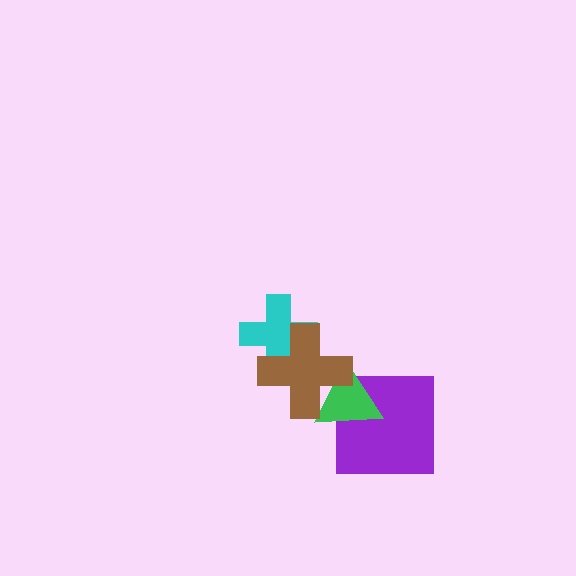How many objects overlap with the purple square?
1 object overlaps with the purple square.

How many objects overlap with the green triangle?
2 objects overlap with the green triangle.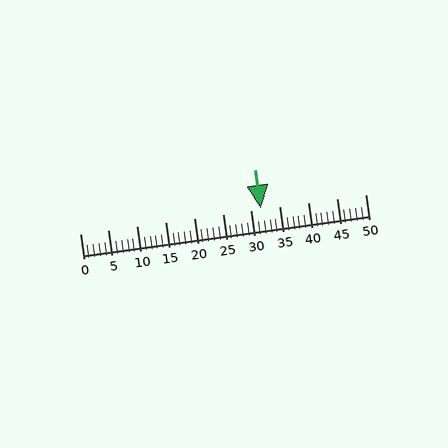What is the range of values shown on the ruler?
The ruler shows values from 0 to 50.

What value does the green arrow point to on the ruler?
The green arrow points to approximately 32.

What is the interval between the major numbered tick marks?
The major tick marks are spaced 5 units apart.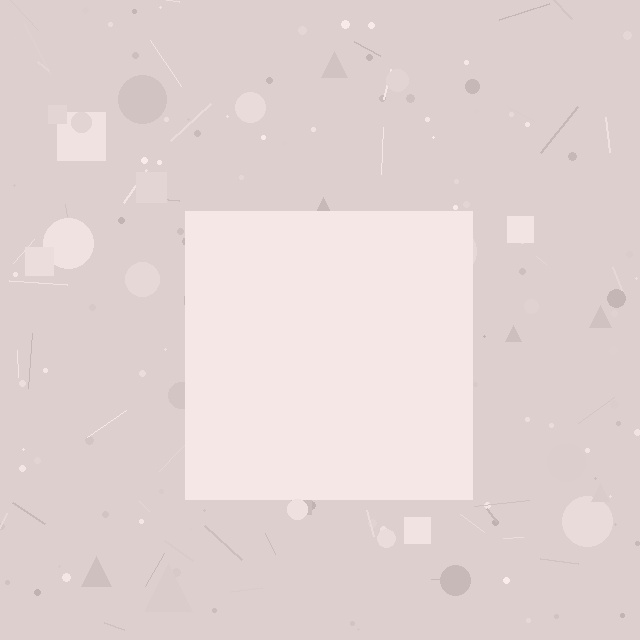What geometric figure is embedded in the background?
A square is embedded in the background.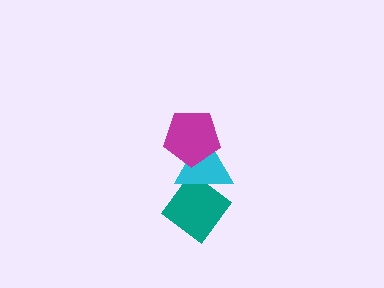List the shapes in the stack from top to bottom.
From top to bottom: the magenta pentagon, the cyan triangle, the teal diamond.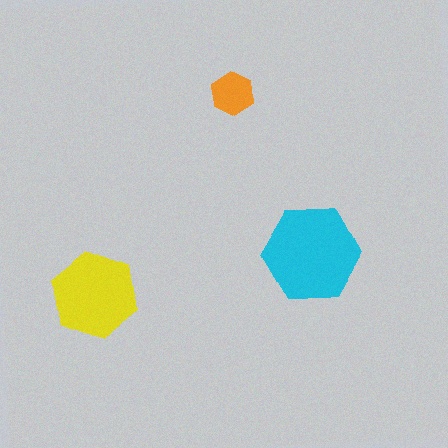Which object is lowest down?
The yellow hexagon is bottommost.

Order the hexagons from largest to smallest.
the cyan one, the yellow one, the orange one.